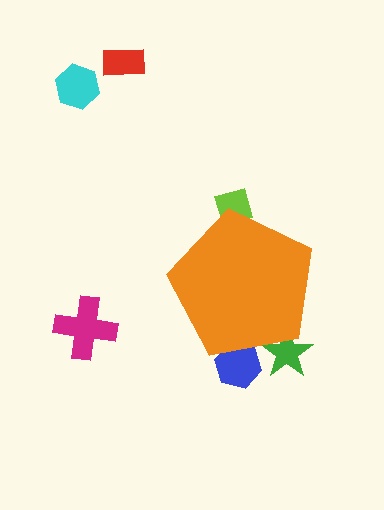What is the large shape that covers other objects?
An orange pentagon.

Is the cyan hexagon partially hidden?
No, the cyan hexagon is fully visible.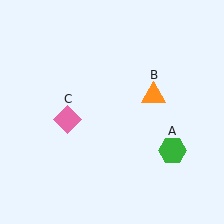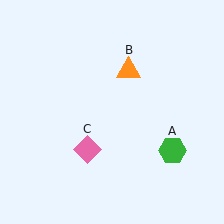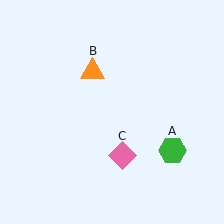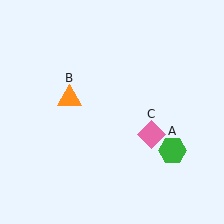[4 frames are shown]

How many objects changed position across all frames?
2 objects changed position: orange triangle (object B), pink diamond (object C).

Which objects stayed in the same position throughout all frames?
Green hexagon (object A) remained stationary.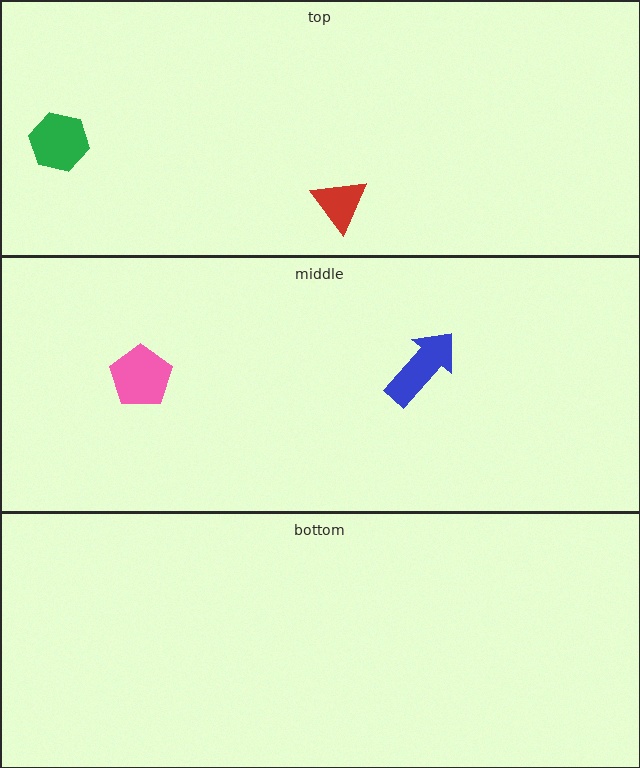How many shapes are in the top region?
2.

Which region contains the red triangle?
The top region.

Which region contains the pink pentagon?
The middle region.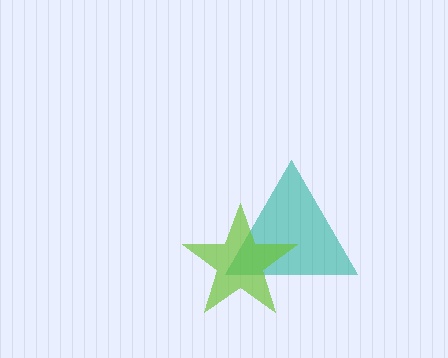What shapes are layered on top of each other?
The layered shapes are: a teal triangle, a lime star.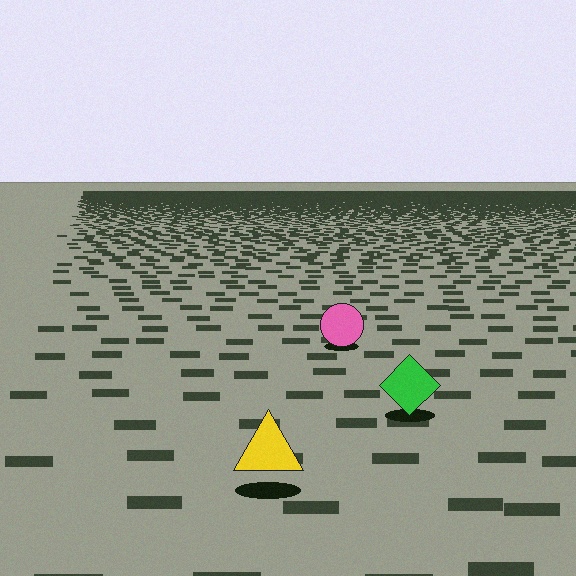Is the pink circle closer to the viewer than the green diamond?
No. The green diamond is closer — you can tell from the texture gradient: the ground texture is coarser near it.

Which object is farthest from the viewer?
The pink circle is farthest from the viewer. It appears smaller and the ground texture around it is denser.